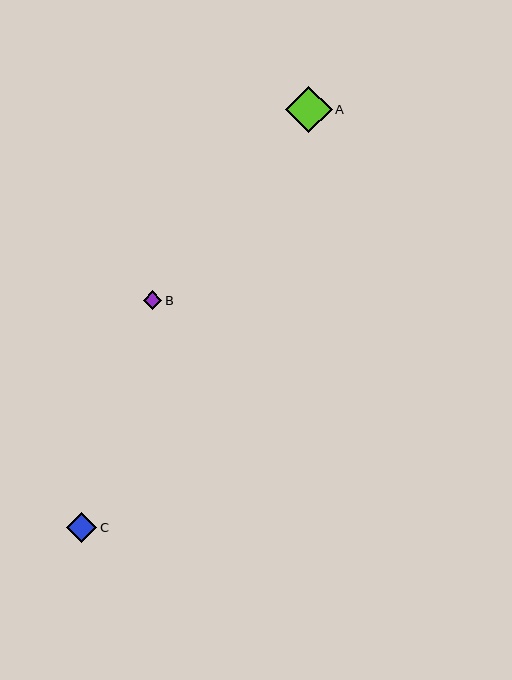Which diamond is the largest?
Diamond A is the largest with a size of approximately 46 pixels.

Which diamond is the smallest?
Diamond B is the smallest with a size of approximately 18 pixels.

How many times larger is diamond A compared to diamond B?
Diamond A is approximately 2.5 times the size of diamond B.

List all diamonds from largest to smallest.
From largest to smallest: A, C, B.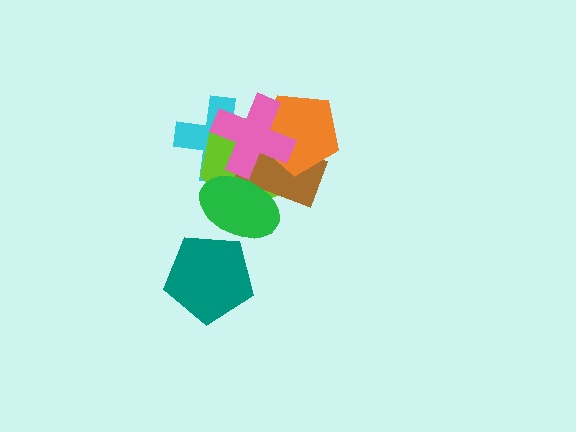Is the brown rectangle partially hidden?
Yes, it is partially covered by another shape.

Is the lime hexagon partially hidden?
Yes, it is partially covered by another shape.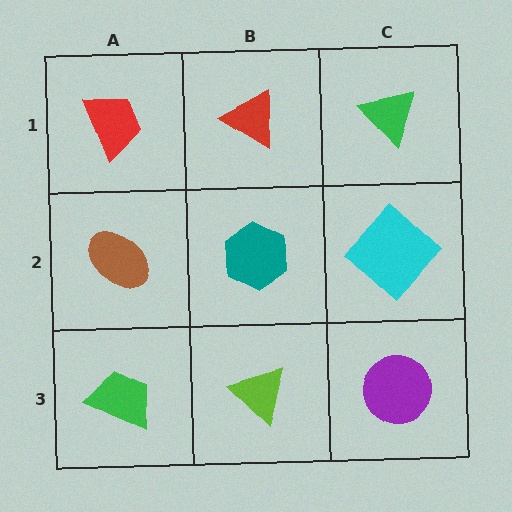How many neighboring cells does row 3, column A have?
2.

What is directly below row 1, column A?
A brown ellipse.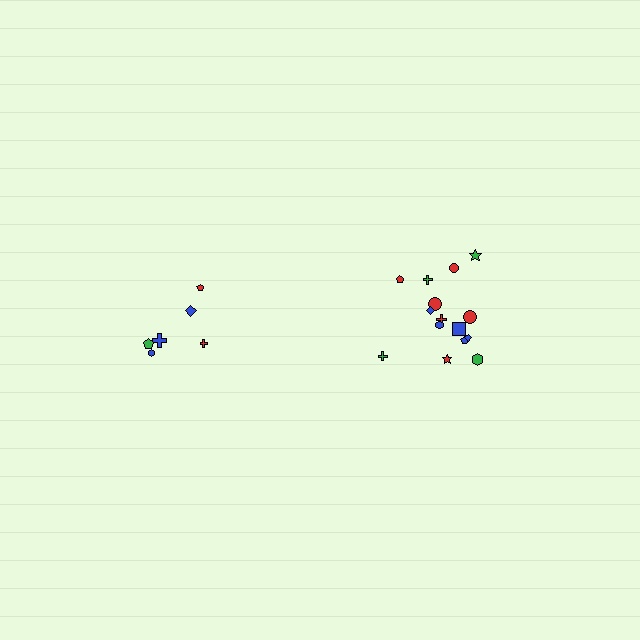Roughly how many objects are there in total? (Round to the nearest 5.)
Roughly 20 objects in total.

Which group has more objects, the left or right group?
The right group.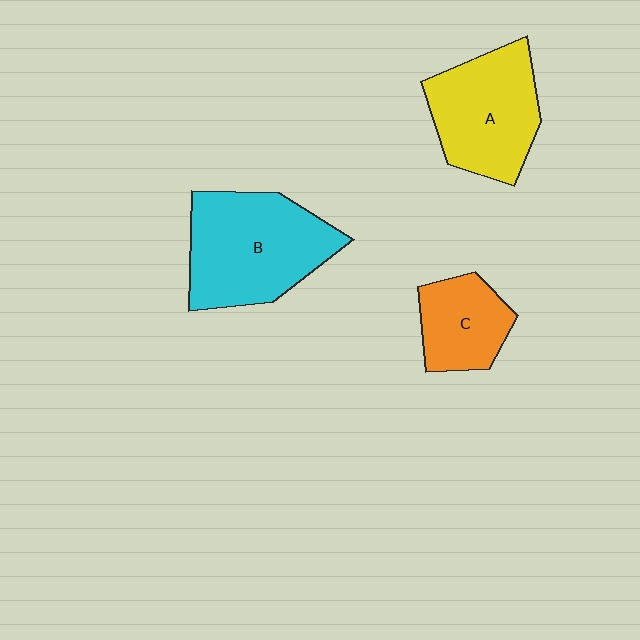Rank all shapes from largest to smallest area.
From largest to smallest: B (cyan), A (yellow), C (orange).